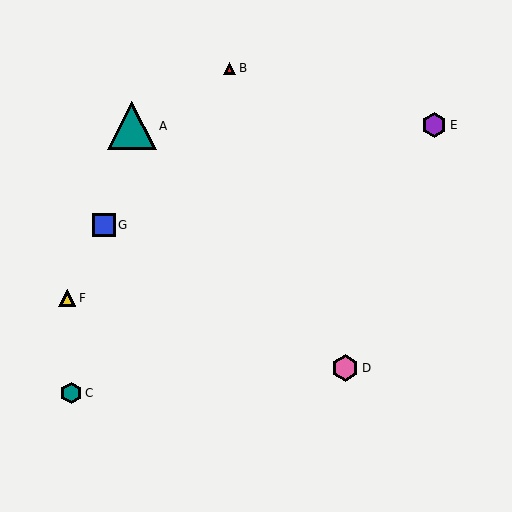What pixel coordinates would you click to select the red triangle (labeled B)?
Click at (229, 68) to select the red triangle B.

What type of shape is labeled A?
Shape A is a teal triangle.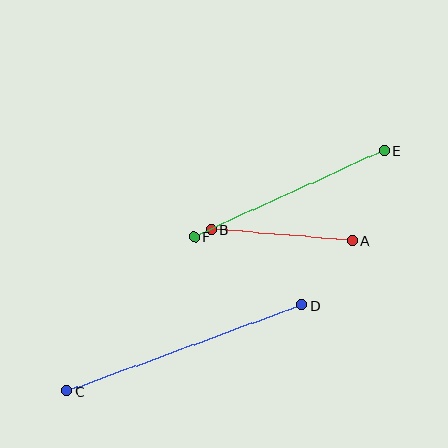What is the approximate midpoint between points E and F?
The midpoint is at approximately (289, 194) pixels.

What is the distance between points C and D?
The distance is approximately 250 pixels.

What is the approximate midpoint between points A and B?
The midpoint is at approximately (282, 235) pixels.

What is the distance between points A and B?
The distance is approximately 141 pixels.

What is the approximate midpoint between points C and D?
The midpoint is at approximately (184, 348) pixels.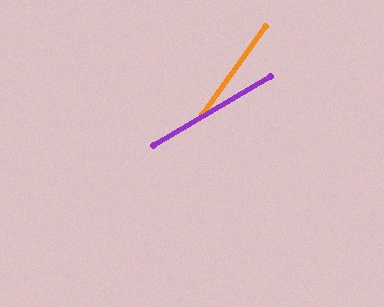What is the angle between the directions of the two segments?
Approximately 24 degrees.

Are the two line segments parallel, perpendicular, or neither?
Neither parallel nor perpendicular — they differ by about 24°.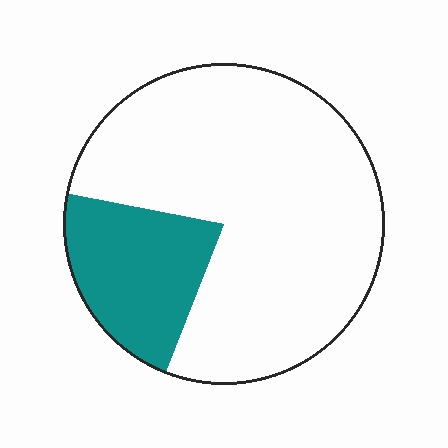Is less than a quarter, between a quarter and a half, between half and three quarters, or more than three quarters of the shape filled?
Less than a quarter.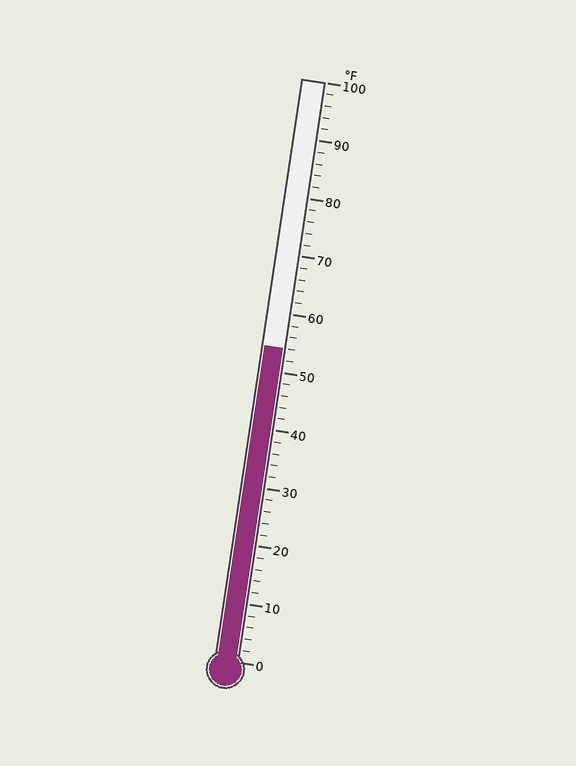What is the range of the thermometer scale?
The thermometer scale ranges from 0°F to 100°F.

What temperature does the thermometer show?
The thermometer shows approximately 54°F.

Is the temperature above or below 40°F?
The temperature is above 40°F.